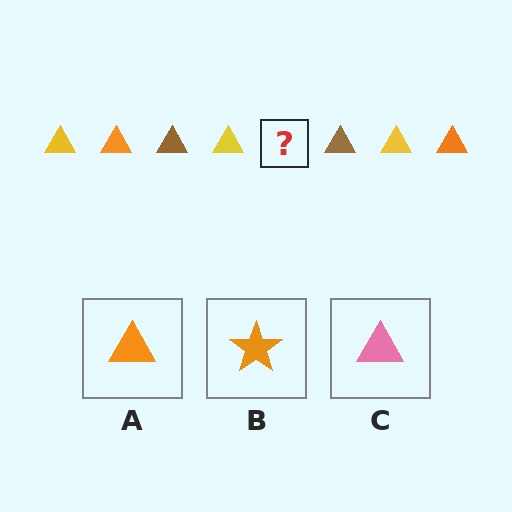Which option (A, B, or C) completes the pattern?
A.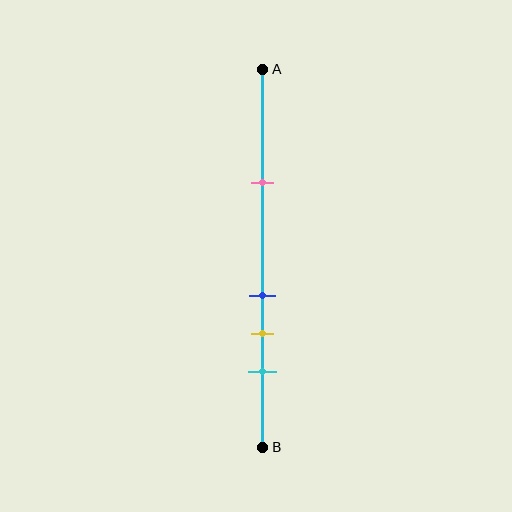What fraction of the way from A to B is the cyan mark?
The cyan mark is approximately 80% (0.8) of the way from A to B.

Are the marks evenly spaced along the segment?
No, the marks are not evenly spaced.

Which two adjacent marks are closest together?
The blue and yellow marks are the closest adjacent pair.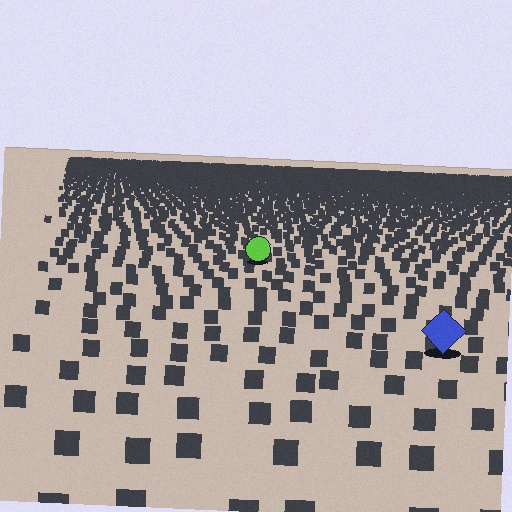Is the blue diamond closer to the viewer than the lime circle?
Yes. The blue diamond is closer — you can tell from the texture gradient: the ground texture is coarser near it.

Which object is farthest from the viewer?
The lime circle is farthest from the viewer. It appears smaller and the ground texture around it is denser.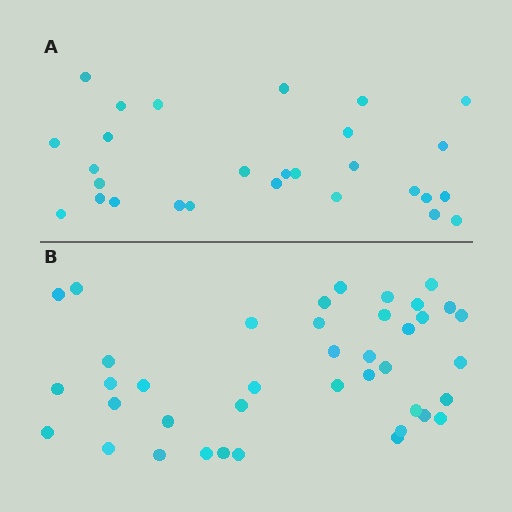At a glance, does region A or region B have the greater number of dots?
Region B (the bottom region) has more dots.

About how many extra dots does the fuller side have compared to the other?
Region B has roughly 12 or so more dots than region A.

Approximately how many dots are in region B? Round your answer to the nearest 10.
About 40 dots.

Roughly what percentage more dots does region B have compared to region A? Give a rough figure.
About 45% more.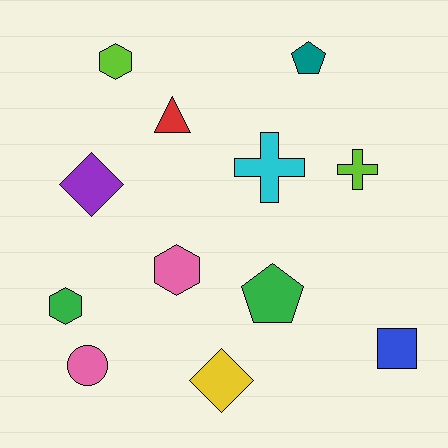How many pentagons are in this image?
There are 2 pentagons.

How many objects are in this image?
There are 12 objects.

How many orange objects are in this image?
There are no orange objects.